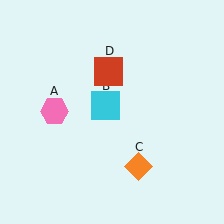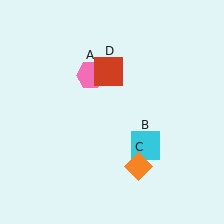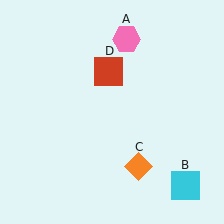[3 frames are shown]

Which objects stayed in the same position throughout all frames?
Orange diamond (object C) and red square (object D) remained stationary.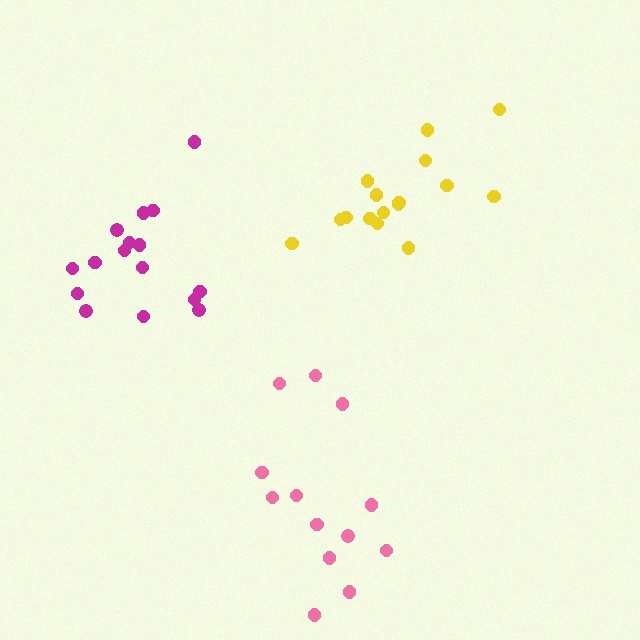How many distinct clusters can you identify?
There are 3 distinct clusters.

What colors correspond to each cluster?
The clusters are colored: pink, yellow, magenta.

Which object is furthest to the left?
The magenta cluster is leftmost.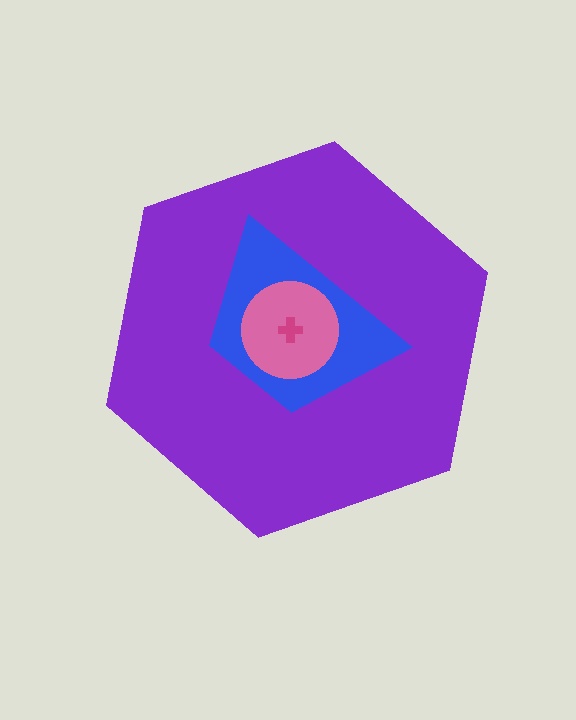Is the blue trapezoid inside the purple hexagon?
Yes.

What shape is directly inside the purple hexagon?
The blue trapezoid.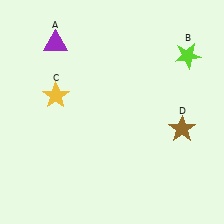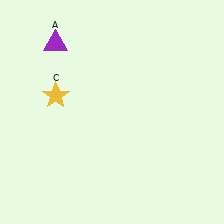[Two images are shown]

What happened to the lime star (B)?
The lime star (B) was removed in Image 2. It was in the top-right area of Image 1.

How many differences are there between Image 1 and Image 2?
There are 2 differences between the two images.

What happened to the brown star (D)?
The brown star (D) was removed in Image 2. It was in the bottom-right area of Image 1.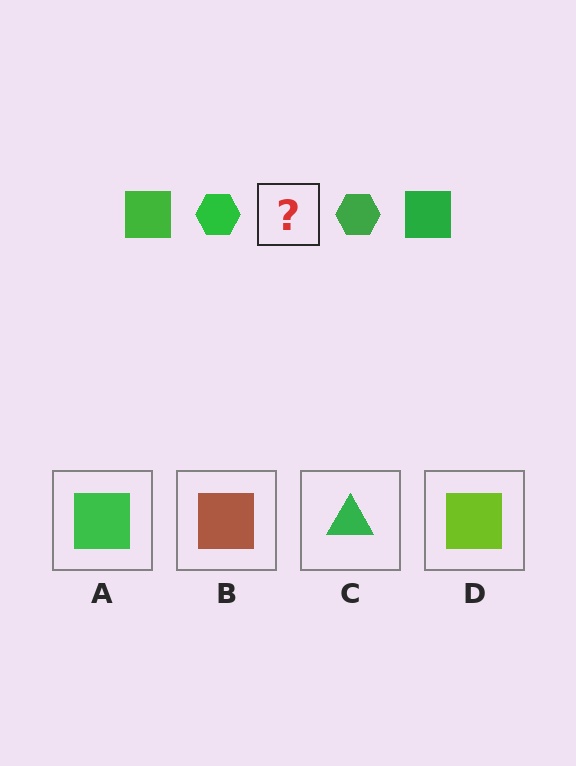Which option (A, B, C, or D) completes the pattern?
A.